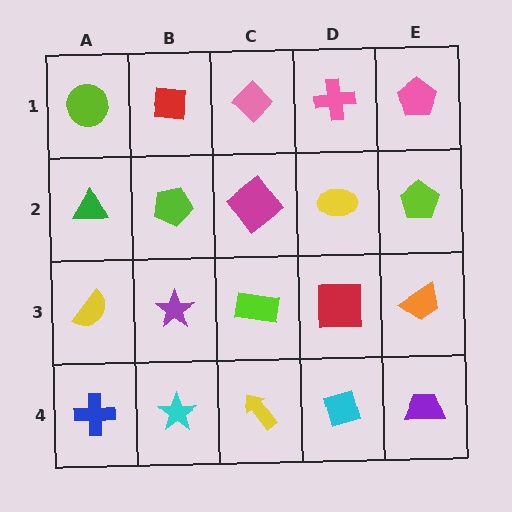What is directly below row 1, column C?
A magenta diamond.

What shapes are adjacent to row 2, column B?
A red square (row 1, column B), a purple star (row 3, column B), a green triangle (row 2, column A), a magenta diamond (row 2, column C).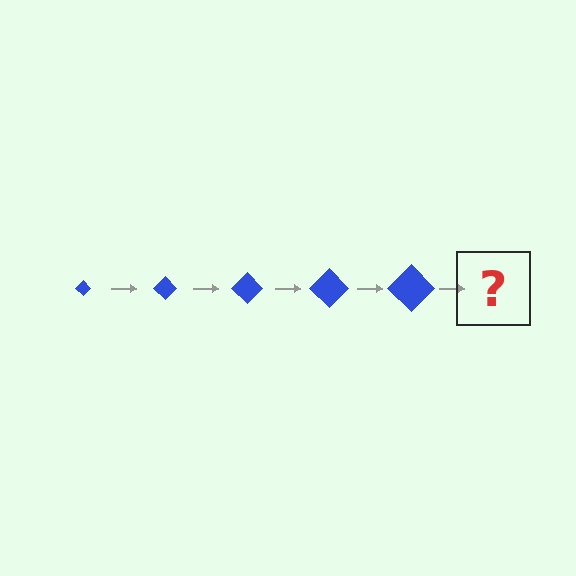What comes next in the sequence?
The next element should be a blue diamond, larger than the previous one.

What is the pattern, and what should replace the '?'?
The pattern is that the diamond gets progressively larger each step. The '?' should be a blue diamond, larger than the previous one.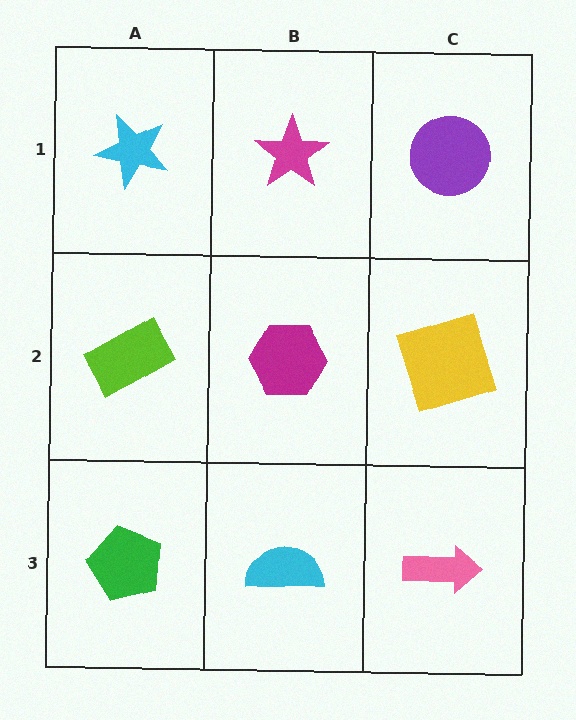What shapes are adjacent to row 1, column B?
A magenta hexagon (row 2, column B), a cyan star (row 1, column A), a purple circle (row 1, column C).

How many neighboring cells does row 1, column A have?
2.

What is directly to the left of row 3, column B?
A green pentagon.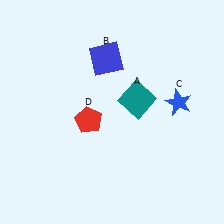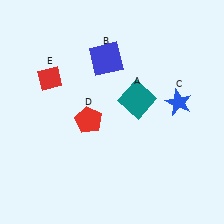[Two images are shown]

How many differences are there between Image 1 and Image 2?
There is 1 difference between the two images.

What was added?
A red diamond (E) was added in Image 2.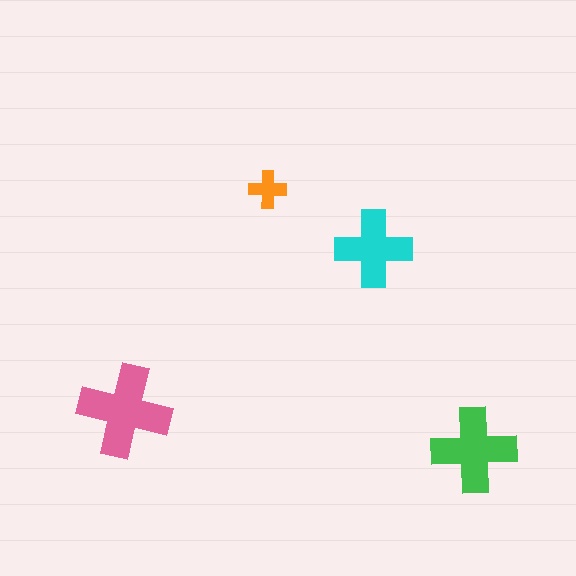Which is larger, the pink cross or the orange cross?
The pink one.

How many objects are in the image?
There are 4 objects in the image.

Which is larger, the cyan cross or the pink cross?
The pink one.